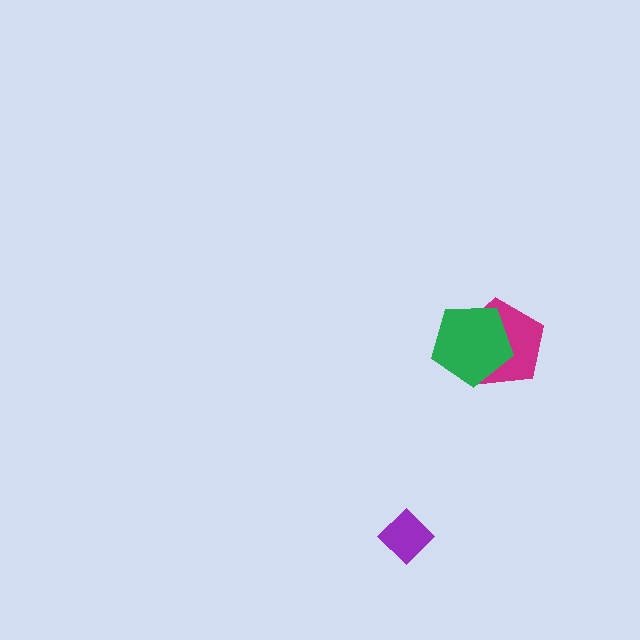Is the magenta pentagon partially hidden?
Yes, it is partially covered by another shape.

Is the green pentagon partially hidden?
No, no other shape covers it.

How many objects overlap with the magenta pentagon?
1 object overlaps with the magenta pentagon.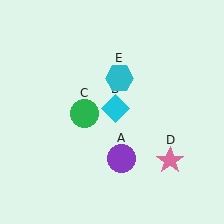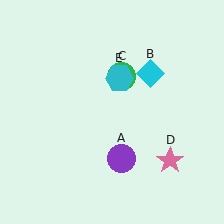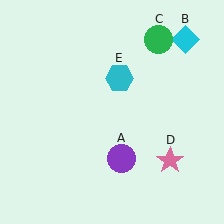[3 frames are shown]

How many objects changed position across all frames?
2 objects changed position: cyan diamond (object B), green circle (object C).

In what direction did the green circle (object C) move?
The green circle (object C) moved up and to the right.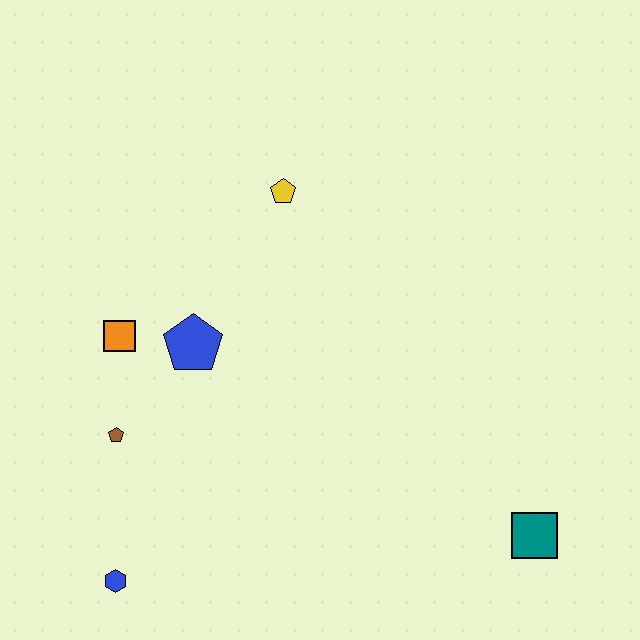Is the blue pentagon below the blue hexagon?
No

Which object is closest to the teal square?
The blue pentagon is closest to the teal square.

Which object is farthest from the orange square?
The teal square is farthest from the orange square.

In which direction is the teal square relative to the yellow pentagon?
The teal square is below the yellow pentagon.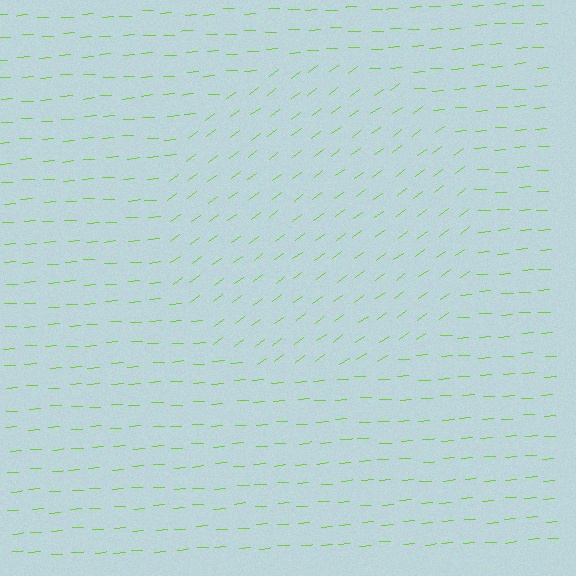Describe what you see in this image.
The image is filled with small lime line segments. A circle region in the image has lines oriented differently from the surrounding lines, creating a visible texture boundary.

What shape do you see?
I see a circle.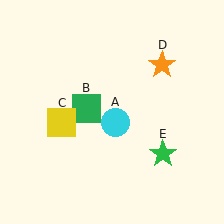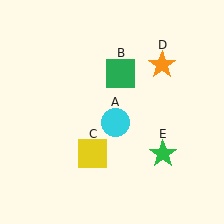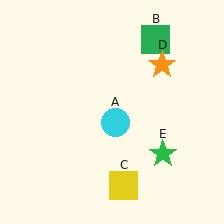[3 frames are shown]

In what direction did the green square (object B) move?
The green square (object B) moved up and to the right.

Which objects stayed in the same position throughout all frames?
Cyan circle (object A) and orange star (object D) and green star (object E) remained stationary.